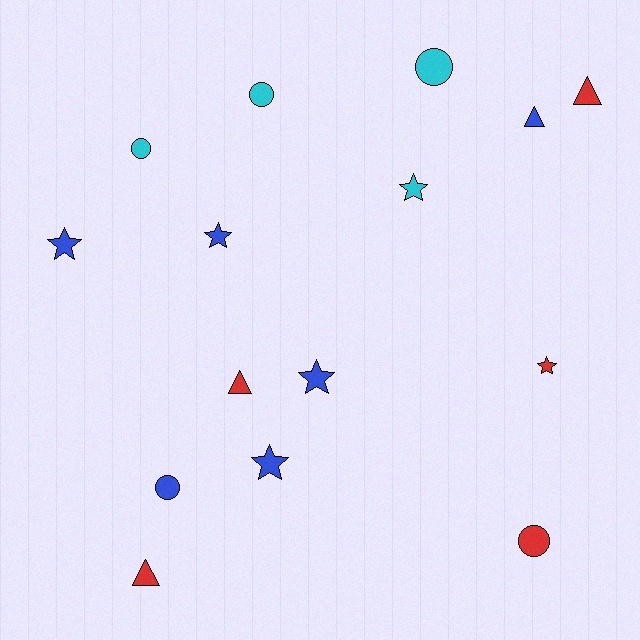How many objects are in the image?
There are 15 objects.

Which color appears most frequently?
Blue, with 6 objects.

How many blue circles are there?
There is 1 blue circle.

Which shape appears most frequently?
Star, with 6 objects.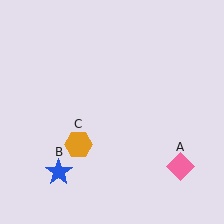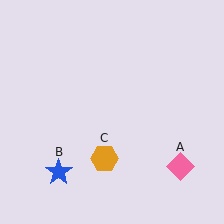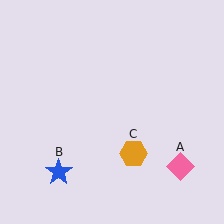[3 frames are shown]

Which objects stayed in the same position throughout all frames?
Pink diamond (object A) and blue star (object B) remained stationary.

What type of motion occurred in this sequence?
The orange hexagon (object C) rotated counterclockwise around the center of the scene.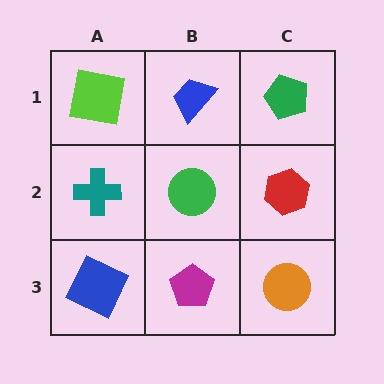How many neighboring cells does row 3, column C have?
2.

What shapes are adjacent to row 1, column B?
A green circle (row 2, column B), a lime square (row 1, column A), a green pentagon (row 1, column C).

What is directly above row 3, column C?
A red hexagon.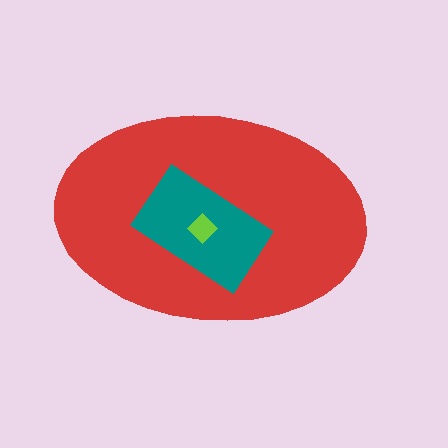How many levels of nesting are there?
3.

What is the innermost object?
The lime diamond.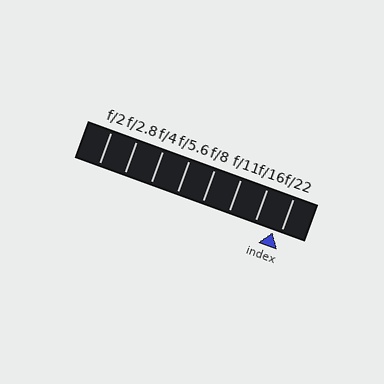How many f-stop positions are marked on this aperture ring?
There are 8 f-stop positions marked.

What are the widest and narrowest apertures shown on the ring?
The widest aperture shown is f/2 and the narrowest is f/22.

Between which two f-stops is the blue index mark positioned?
The index mark is between f/16 and f/22.